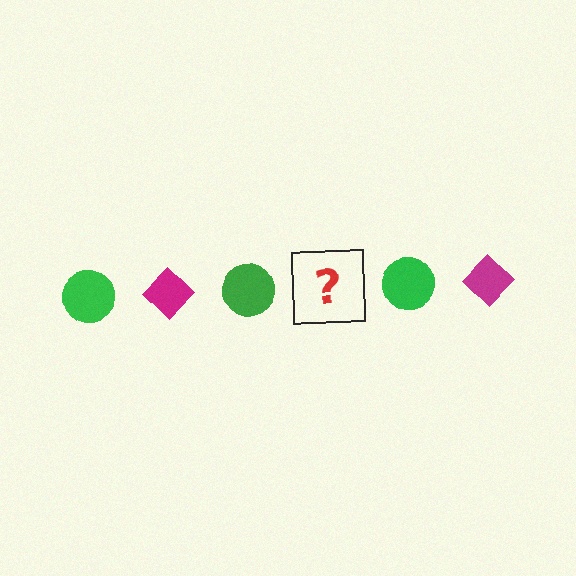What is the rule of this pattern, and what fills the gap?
The rule is that the pattern alternates between green circle and magenta diamond. The gap should be filled with a magenta diamond.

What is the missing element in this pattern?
The missing element is a magenta diamond.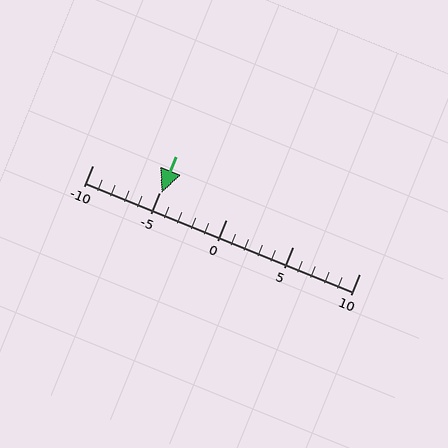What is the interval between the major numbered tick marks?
The major tick marks are spaced 5 units apart.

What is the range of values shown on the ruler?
The ruler shows values from -10 to 10.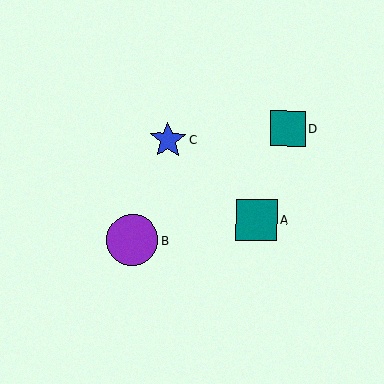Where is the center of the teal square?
The center of the teal square is at (256, 220).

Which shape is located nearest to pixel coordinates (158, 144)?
The blue star (labeled C) at (168, 140) is nearest to that location.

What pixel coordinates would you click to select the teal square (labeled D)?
Click at (288, 128) to select the teal square D.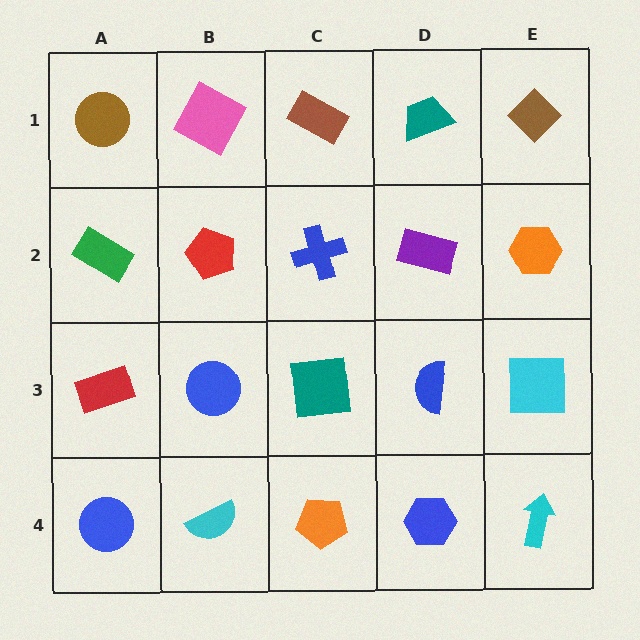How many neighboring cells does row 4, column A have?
2.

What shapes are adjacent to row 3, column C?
A blue cross (row 2, column C), an orange pentagon (row 4, column C), a blue circle (row 3, column B), a blue semicircle (row 3, column D).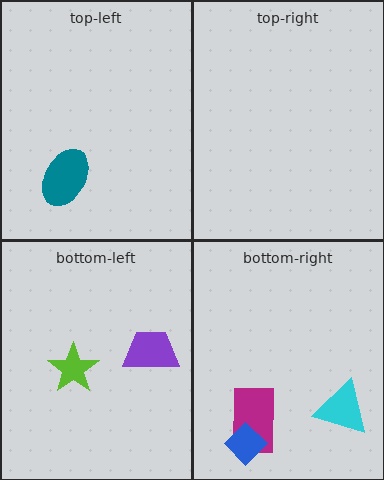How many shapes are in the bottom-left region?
2.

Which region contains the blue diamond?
The bottom-right region.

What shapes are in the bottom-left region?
The lime star, the purple trapezoid.